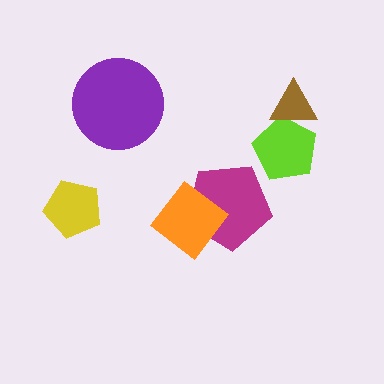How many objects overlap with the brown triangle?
1 object overlaps with the brown triangle.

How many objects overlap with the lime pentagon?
1 object overlaps with the lime pentagon.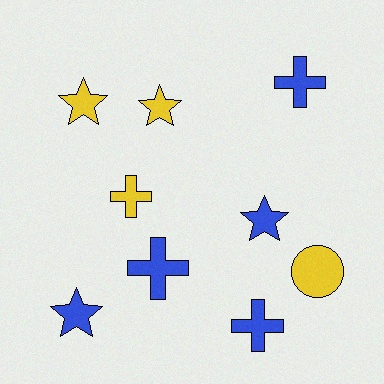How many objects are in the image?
There are 9 objects.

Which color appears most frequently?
Blue, with 5 objects.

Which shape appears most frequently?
Star, with 4 objects.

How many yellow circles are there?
There is 1 yellow circle.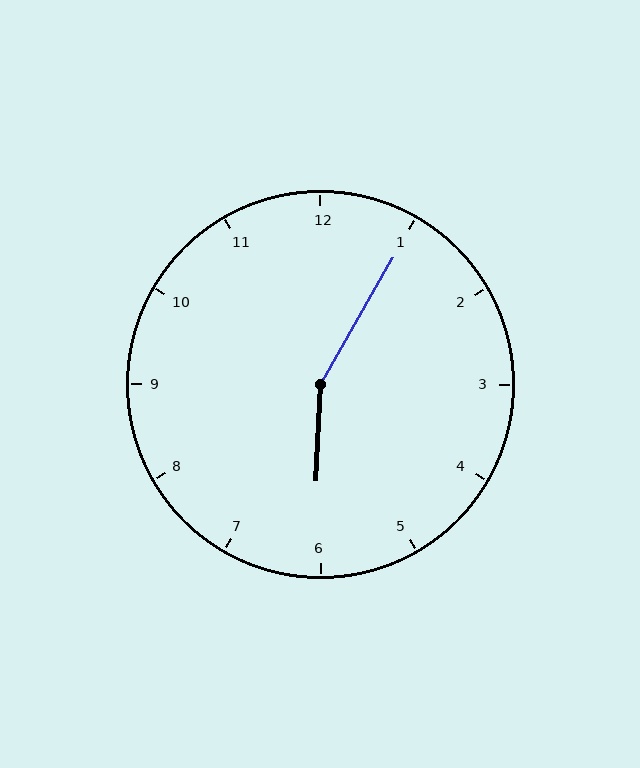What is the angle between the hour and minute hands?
Approximately 152 degrees.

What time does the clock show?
6:05.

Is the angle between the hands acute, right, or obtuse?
It is obtuse.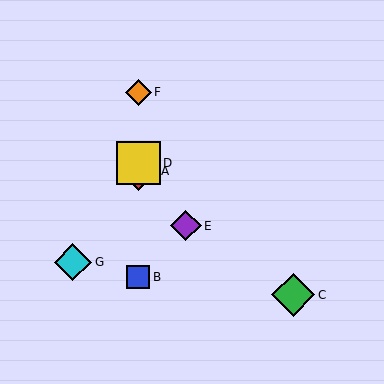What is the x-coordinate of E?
Object E is at x≈186.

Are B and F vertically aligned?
Yes, both are at x≈138.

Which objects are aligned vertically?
Objects A, B, D, F are aligned vertically.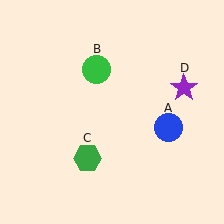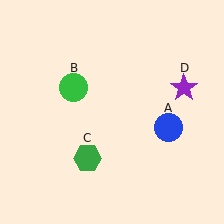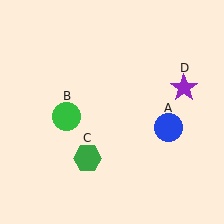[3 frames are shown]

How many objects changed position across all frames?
1 object changed position: green circle (object B).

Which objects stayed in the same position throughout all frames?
Blue circle (object A) and green hexagon (object C) and purple star (object D) remained stationary.